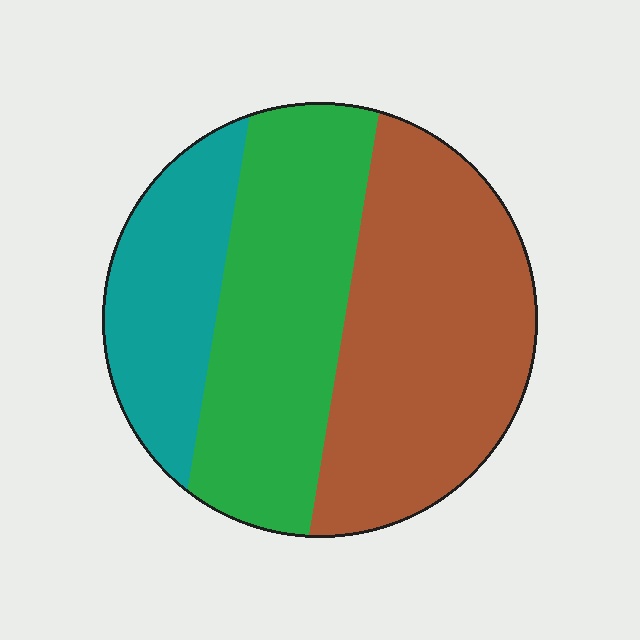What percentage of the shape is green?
Green covers around 35% of the shape.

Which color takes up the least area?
Teal, at roughly 20%.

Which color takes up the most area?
Brown, at roughly 45%.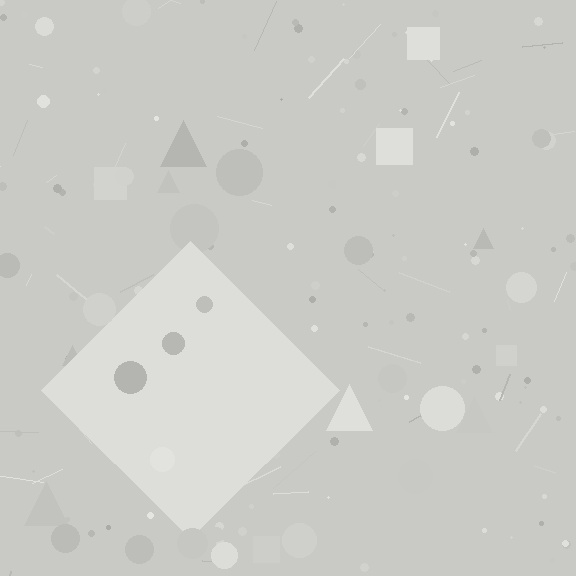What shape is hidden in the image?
A diamond is hidden in the image.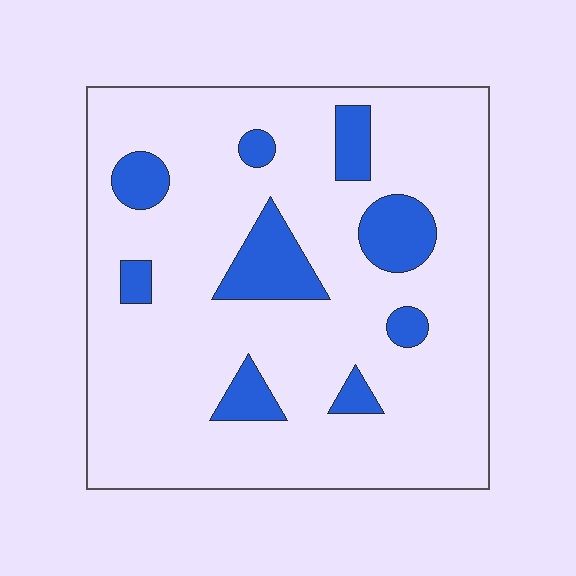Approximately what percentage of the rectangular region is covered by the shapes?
Approximately 15%.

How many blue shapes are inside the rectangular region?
9.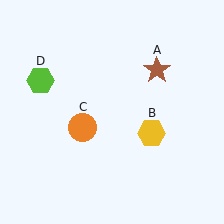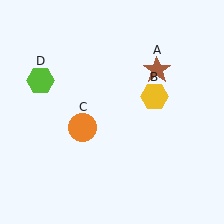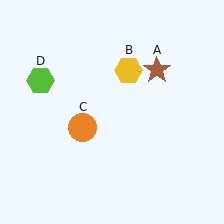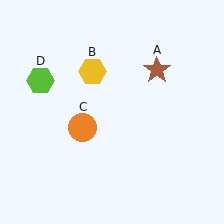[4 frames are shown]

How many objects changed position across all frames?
1 object changed position: yellow hexagon (object B).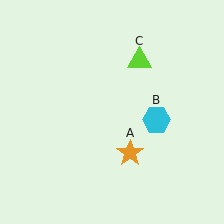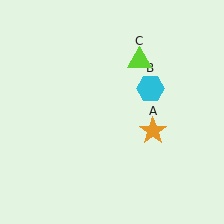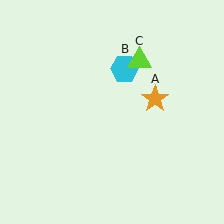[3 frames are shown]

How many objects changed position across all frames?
2 objects changed position: orange star (object A), cyan hexagon (object B).